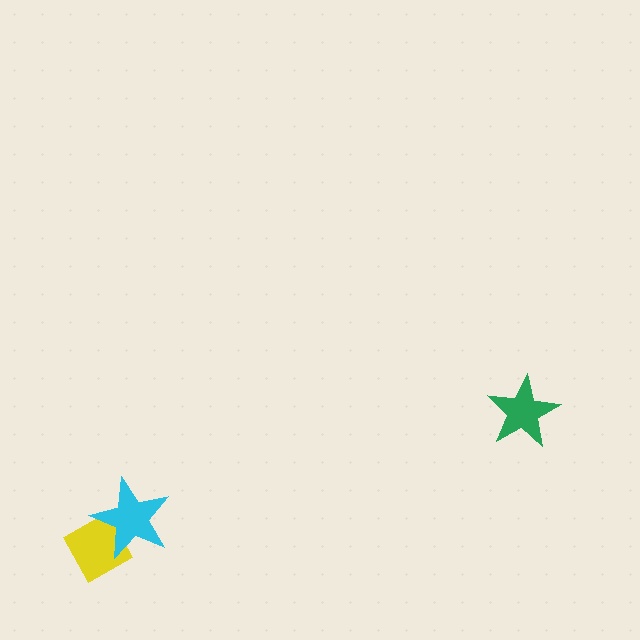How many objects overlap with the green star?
0 objects overlap with the green star.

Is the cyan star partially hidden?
No, no other shape covers it.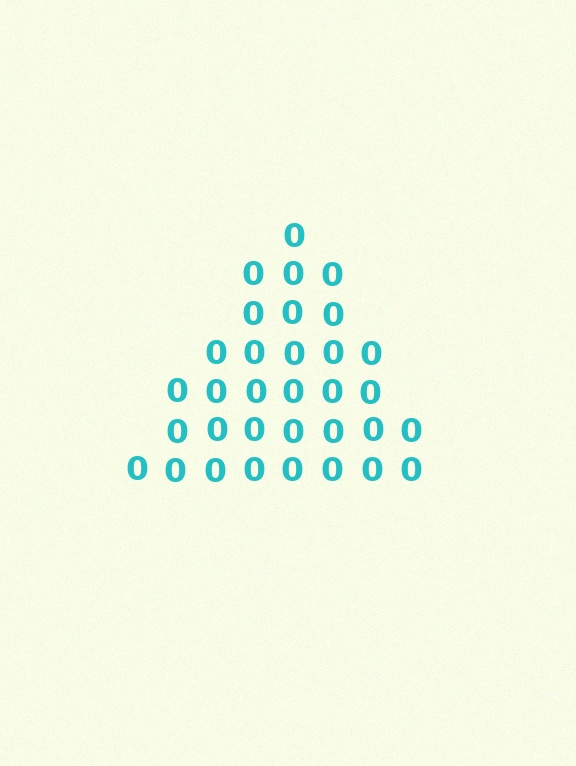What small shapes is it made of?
It is made of small digit 0's.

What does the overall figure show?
The overall figure shows a triangle.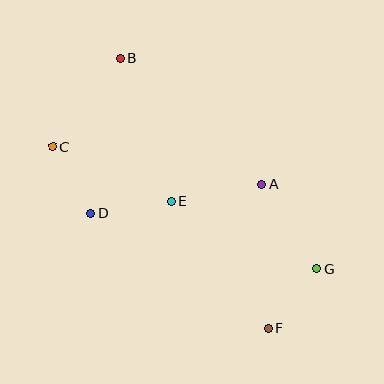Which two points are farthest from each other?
Points B and F are farthest from each other.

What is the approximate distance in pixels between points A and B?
The distance between A and B is approximately 189 pixels.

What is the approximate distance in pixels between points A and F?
The distance between A and F is approximately 144 pixels.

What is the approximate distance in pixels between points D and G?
The distance between D and G is approximately 233 pixels.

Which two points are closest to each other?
Points F and G are closest to each other.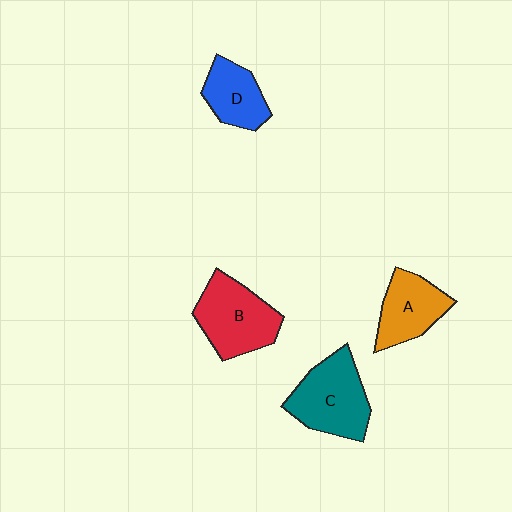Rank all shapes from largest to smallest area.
From largest to smallest: C (teal), B (red), A (orange), D (blue).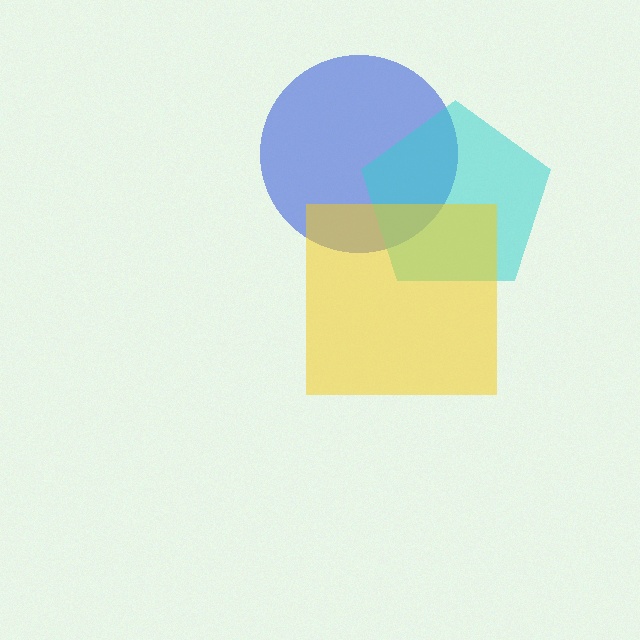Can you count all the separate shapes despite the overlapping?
Yes, there are 3 separate shapes.